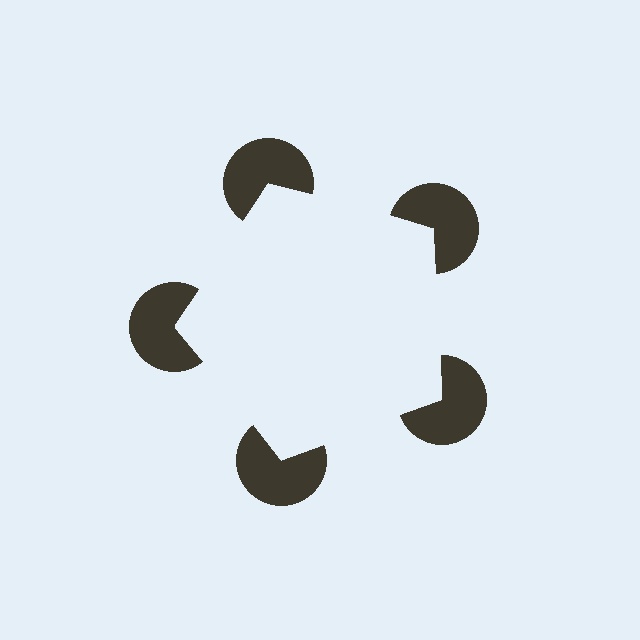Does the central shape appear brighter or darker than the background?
It typically appears slightly brighter than the background, even though no actual brightness change is drawn.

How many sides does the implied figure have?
5 sides.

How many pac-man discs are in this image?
There are 5 — one at each vertex of the illusory pentagon.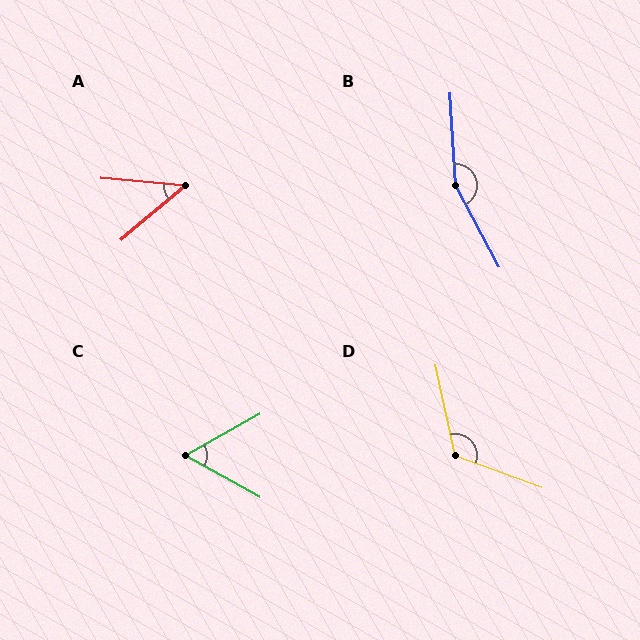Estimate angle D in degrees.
Approximately 122 degrees.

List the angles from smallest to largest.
A (46°), C (58°), D (122°), B (155°).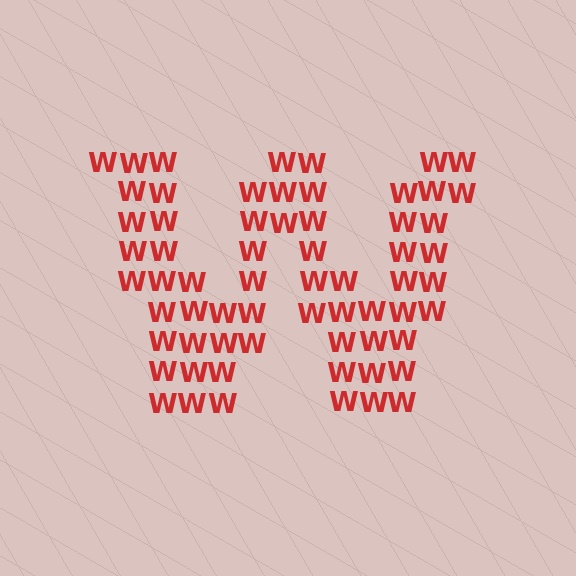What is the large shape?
The large shape is the letter W.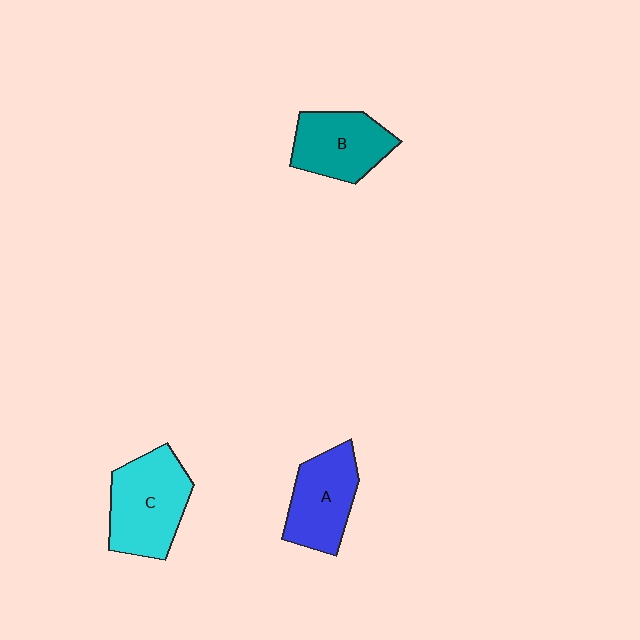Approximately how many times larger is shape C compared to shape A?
Approximately 1.2 times.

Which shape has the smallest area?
Shape B (teal).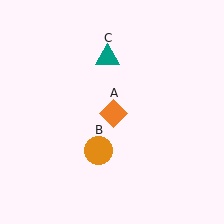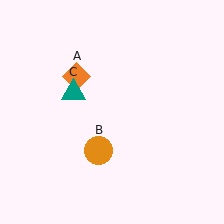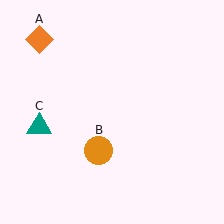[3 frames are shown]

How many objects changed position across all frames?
2 objects changed position: orange diamond (object A), teal triangle (object C).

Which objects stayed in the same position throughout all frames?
Orange circle (object B) remained stationary.